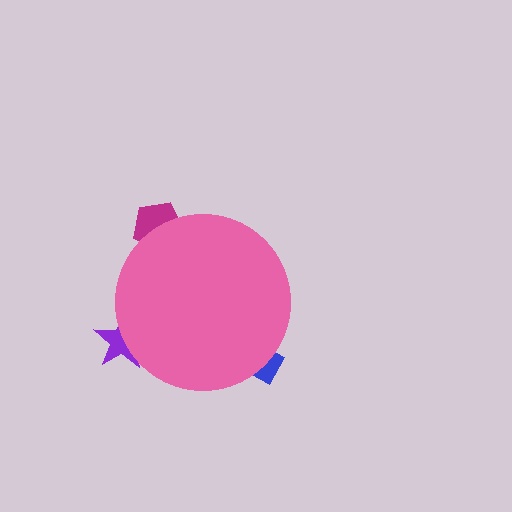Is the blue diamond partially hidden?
Yes, the blue diamond is partially hidden behind the pink circle.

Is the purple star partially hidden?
Yes, the purple star is partially hidden behind the pink circle.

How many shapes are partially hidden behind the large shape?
3 shapes are partially hidden.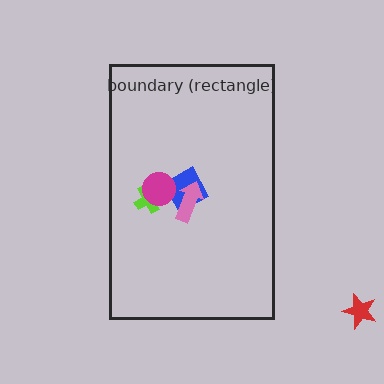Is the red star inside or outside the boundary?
Outside.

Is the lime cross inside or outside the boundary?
Inside.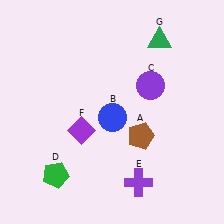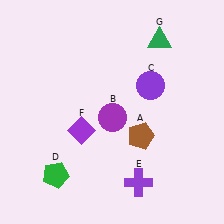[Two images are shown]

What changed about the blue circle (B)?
In Image 1, B is blue. In Image 2, it changed to purple.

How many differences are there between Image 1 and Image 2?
There is 1 difference between the two images.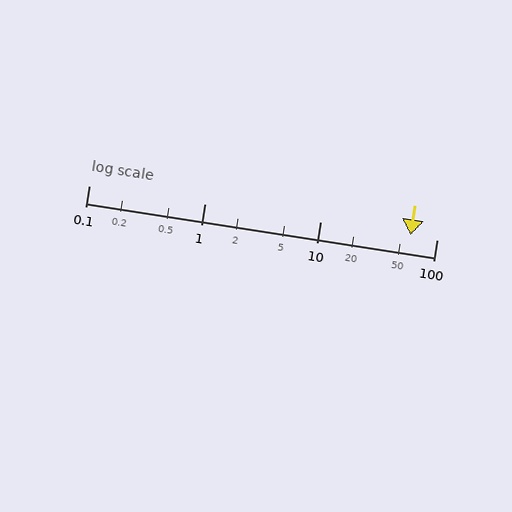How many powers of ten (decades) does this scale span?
The scale spans 3 decades, from 0.1 to 100.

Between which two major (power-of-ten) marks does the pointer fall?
The pointer is between 10 and 100.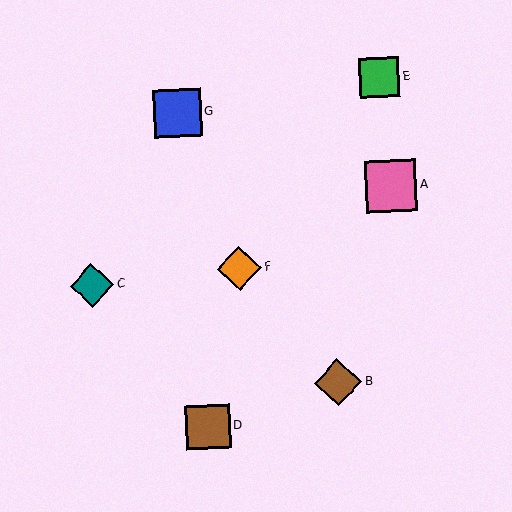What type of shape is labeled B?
Shape B is a brown diamond.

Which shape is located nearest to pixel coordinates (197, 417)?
The brown square (labeled D) at (208, 427) is nearest to that location.